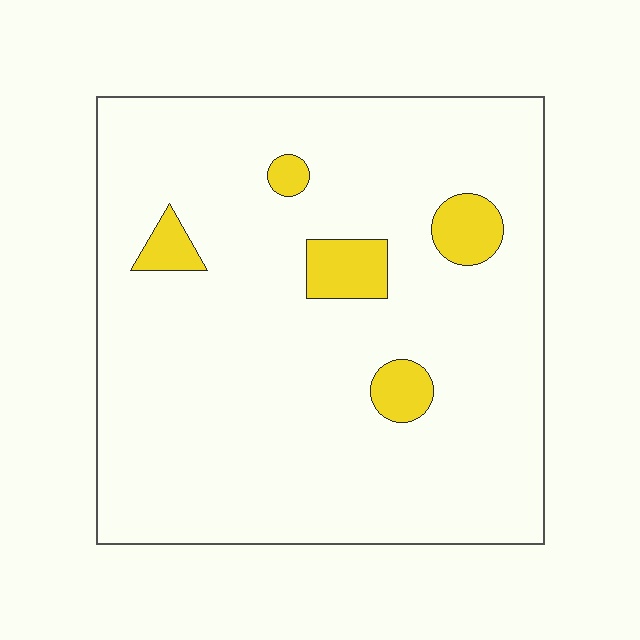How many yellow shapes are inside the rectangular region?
5.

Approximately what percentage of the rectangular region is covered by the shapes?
Approximately 10%.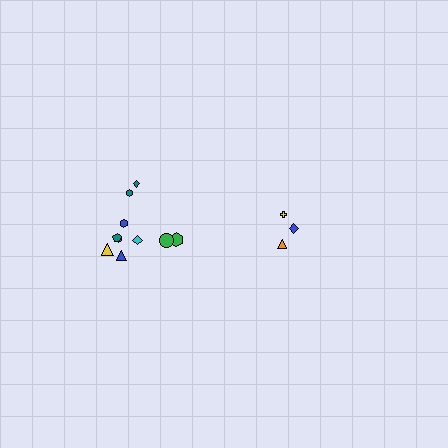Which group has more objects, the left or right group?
The left group.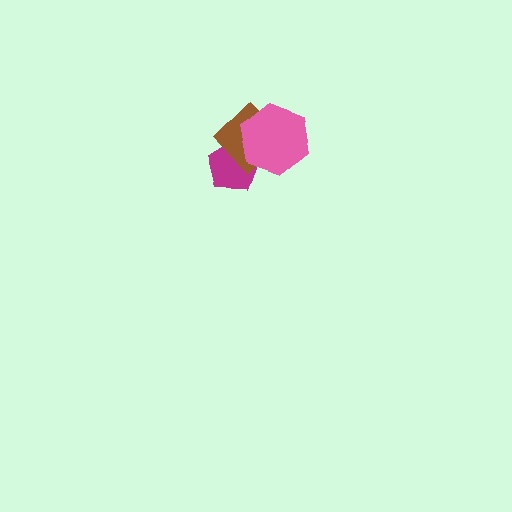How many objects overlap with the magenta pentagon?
2 objects overlap with the magenta pentagon.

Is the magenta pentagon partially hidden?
Yes, it is partially covered by another shape.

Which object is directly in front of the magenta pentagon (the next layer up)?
The brown diamond is directly in front of the magenta pentagon.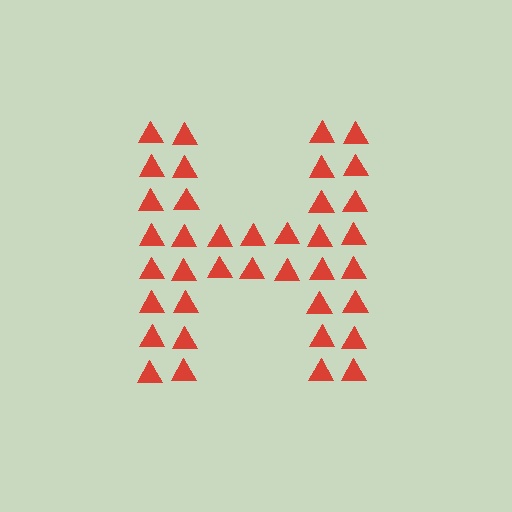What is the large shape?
The large shape is the letter H.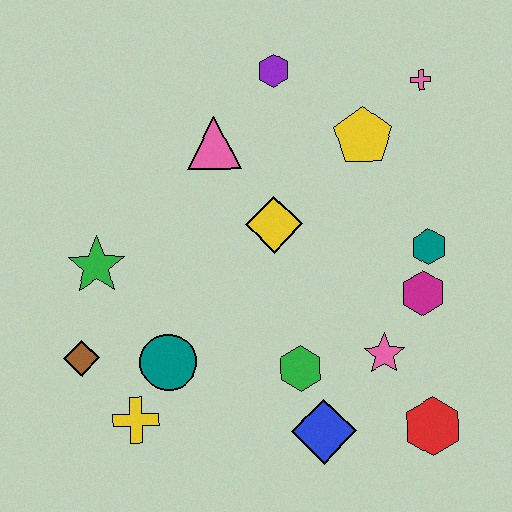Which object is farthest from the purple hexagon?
The red hexagon is farthest from the purple hexagon.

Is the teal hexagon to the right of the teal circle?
Yes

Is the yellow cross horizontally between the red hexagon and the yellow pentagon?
No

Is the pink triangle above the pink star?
Yes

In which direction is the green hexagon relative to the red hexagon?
The green hexagon is to the left of the red hexagon.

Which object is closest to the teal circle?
The yellow cross is closest to the teal circle.